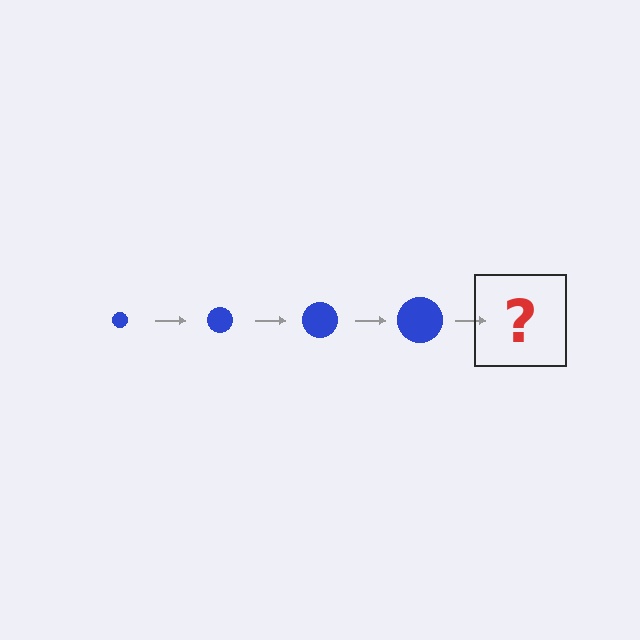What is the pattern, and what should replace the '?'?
The pattern is that the circle gets progressively larger each step. The '?' should be a blue circle, larger than the previous one.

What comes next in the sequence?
The next element should be a blue circle, larger than the previous one.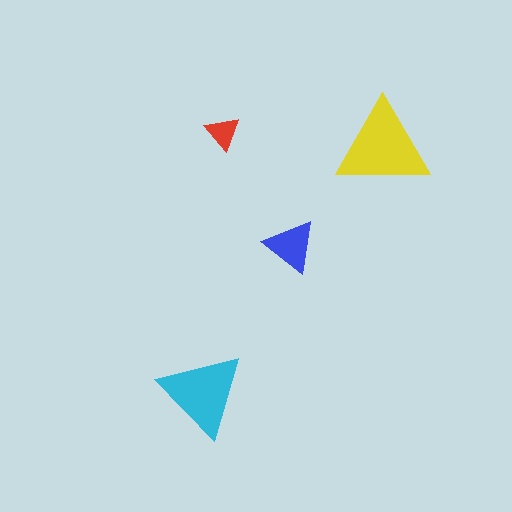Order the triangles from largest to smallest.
the yellow one, the cyan one, the blue one, the red one.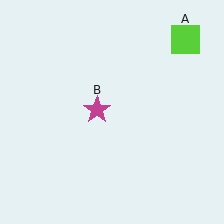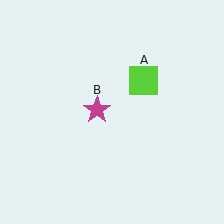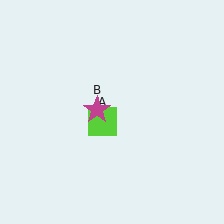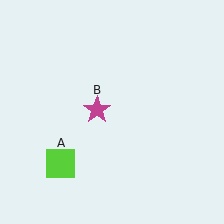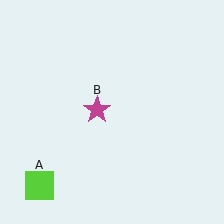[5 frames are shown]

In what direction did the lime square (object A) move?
The lime square (object A) moved down and to the left.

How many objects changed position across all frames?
1 object changed position: lime square (object A).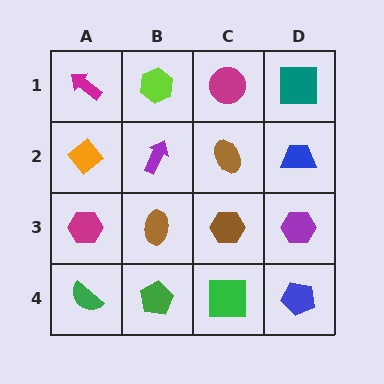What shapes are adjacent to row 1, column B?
A purple arrow (row 2, column B), a magenta arrow (row 1, column A), a magenta circle (row 1, column C).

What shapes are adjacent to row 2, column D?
A teal square (row 1, column D), a purple hexagon (row 3, column D), a brown ellipse (row 2, column C).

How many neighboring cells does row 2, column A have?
3.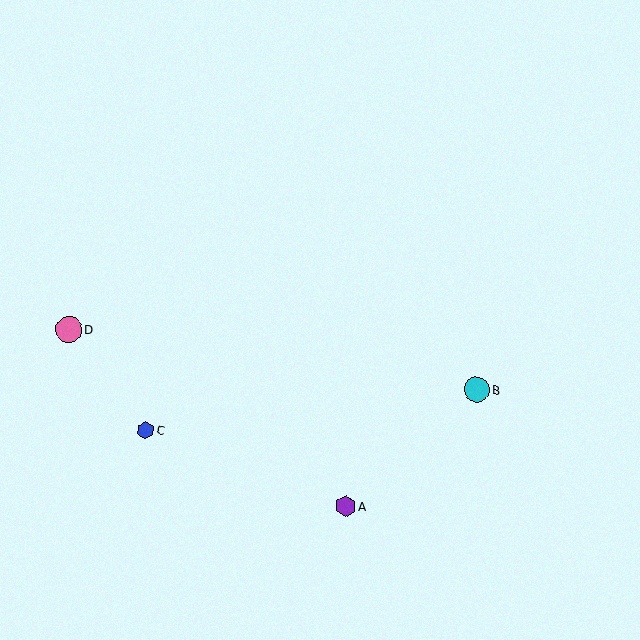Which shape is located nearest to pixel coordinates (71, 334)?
The pink circle (labeled D) at (69, 329) is nearest to that location.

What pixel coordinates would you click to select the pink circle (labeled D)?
Click at (69, 329) to select the pink circle D.